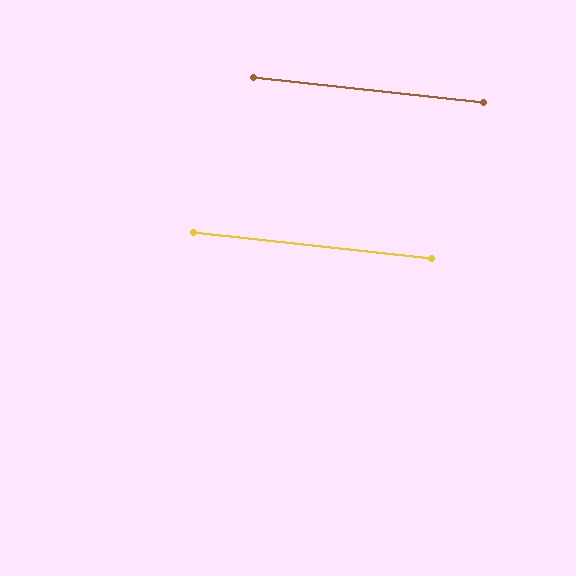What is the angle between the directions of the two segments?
Approximately 0 degrees.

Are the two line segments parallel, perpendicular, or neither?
Parallel — their directions differ by only 0.0°.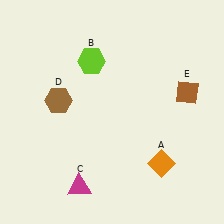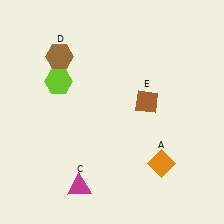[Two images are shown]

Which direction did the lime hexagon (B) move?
The lime hexagon (B) moved left.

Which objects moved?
The objects that moved are: the lime hexagon (B), the brown hexagon (D), the brown diamond (E).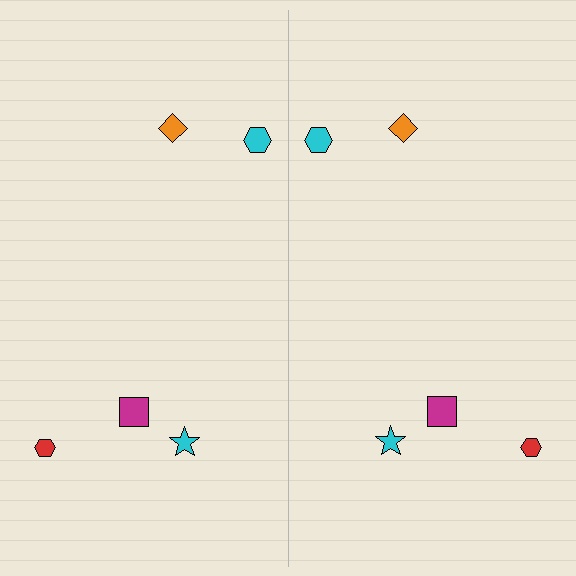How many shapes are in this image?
There are 10 shapes in this image.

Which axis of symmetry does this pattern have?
The pattern has a vertical axis of symmetry running through the center of the image.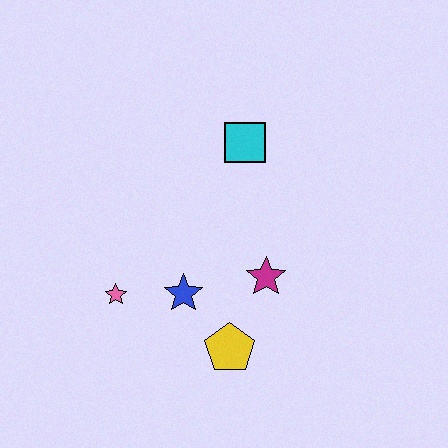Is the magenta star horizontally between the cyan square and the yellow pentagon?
No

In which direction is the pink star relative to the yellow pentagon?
The pink star is to the left of the yellow pentagon.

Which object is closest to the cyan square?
The magenta star is closest to the cyan square.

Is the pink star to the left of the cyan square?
Yes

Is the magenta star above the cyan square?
No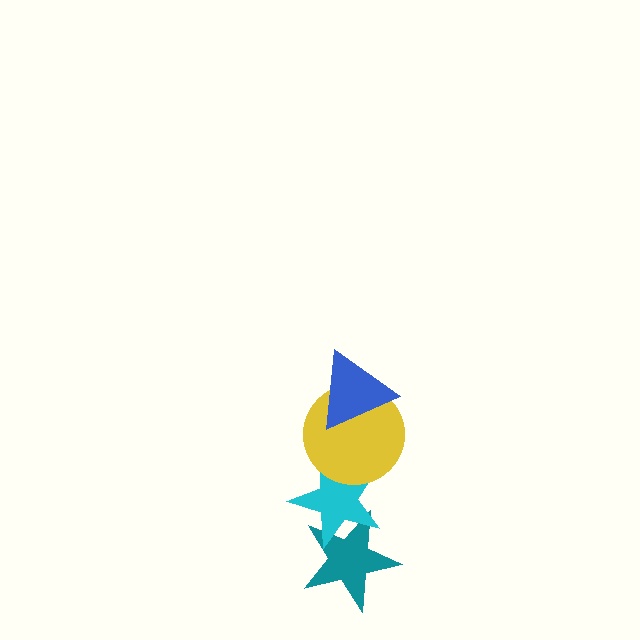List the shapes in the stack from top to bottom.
From top to bottom: the blue triangle, the yellow circle, the cyan star, the teal star.